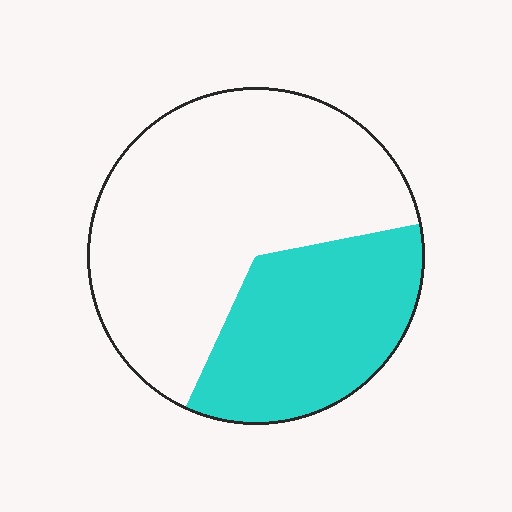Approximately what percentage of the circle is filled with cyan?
Approximately 35%.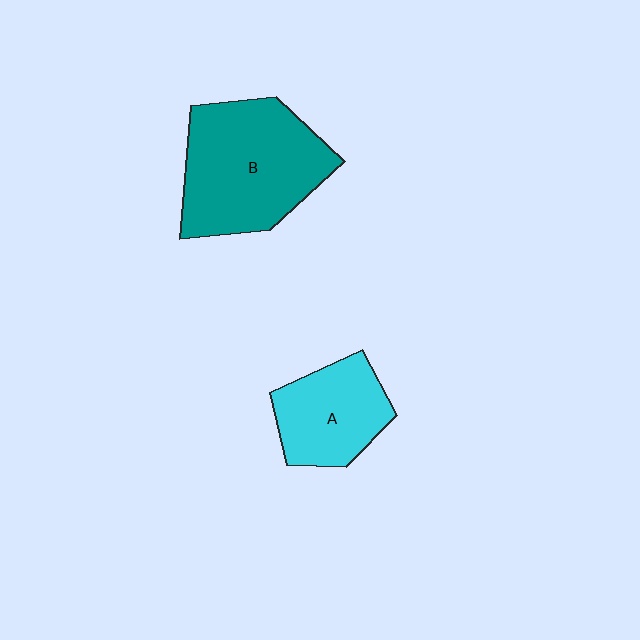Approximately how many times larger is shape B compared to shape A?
Approximately 1.7 times.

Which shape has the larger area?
Shape B (teal).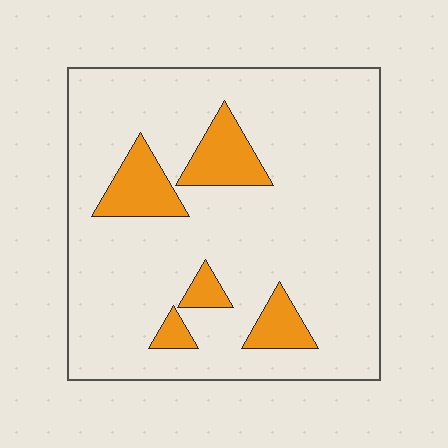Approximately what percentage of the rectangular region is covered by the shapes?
Approximately 15%.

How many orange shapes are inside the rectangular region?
5.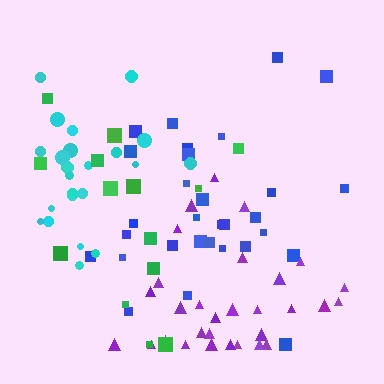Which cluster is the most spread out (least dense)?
Green.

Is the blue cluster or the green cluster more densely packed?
Blue.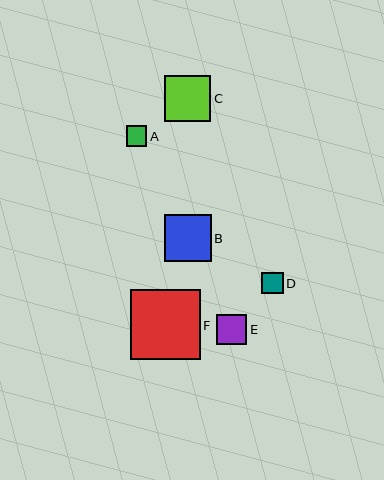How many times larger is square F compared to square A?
Square F is approximately 3.4 times the size of square A.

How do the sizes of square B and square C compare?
Square B and square C are approximately the same size.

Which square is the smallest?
Square A is the smallest with a size of approximately 21 pixels.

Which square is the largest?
Square F is the largest with a size of approximately 70 pixels.